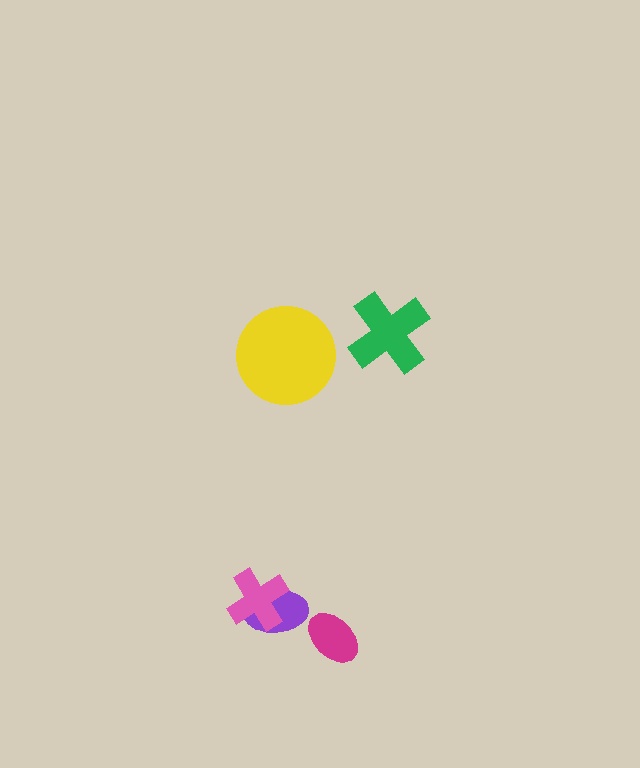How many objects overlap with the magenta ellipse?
0 objects overlap with the magenta ellipse.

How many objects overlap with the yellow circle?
0 objects overlap with the yellow circle.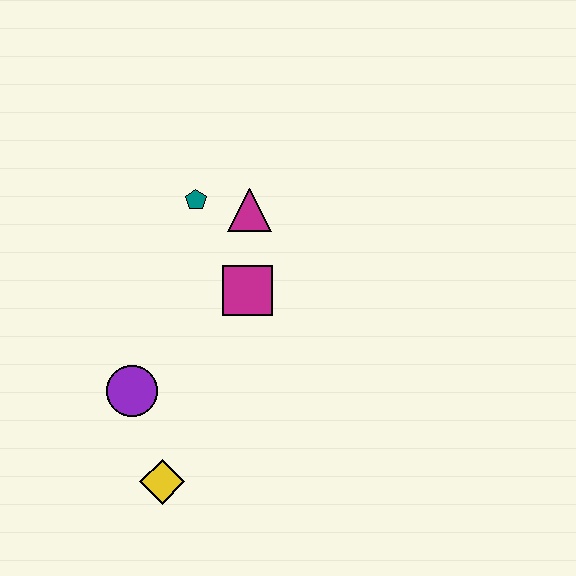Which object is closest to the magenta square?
The magenta triangle is closest to the magenta square.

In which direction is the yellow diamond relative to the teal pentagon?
The yellow diamond is below the teal pentagon.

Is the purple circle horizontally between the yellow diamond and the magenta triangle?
No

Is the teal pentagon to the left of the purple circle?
No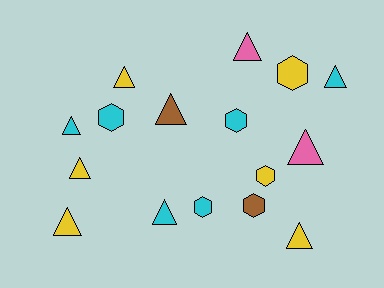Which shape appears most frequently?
Triangle, with 10 objects.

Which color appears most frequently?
Cyan, with 6 objects.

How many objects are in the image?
There are 16 objects.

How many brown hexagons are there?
There is 1 brown hexagon.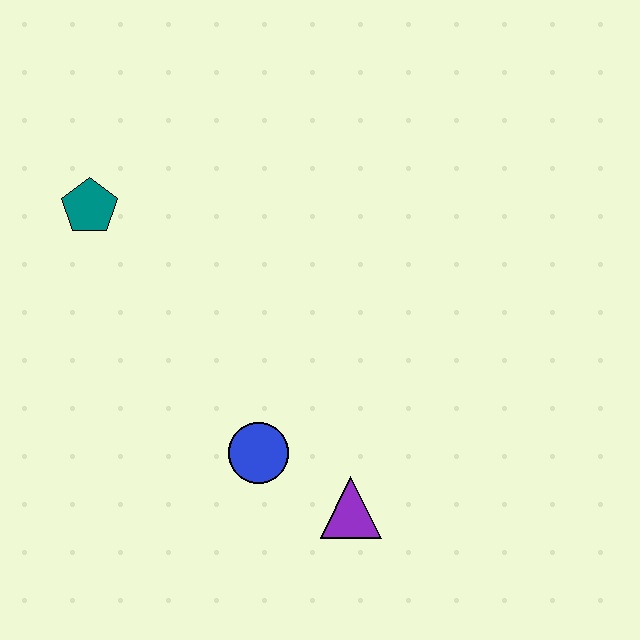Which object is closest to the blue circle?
The purple triangle is closest to the blue circle.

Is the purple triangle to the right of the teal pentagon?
Yes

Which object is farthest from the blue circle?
The teal pentagon is farthest from the blue circle.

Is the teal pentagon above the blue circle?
Yes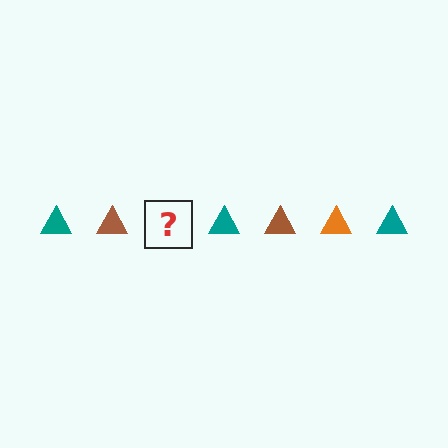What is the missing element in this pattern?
The missing element is an orange triangle.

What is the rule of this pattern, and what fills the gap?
The rule is that the pattern cycles through teal, brown, orange triangles. The gap should be filled with an orange triangle.